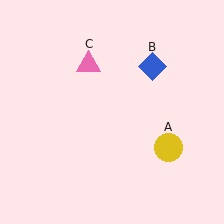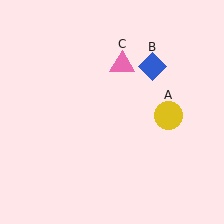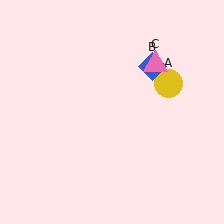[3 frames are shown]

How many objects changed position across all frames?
2 objects changed position: yellow circle (object A), pink triangle (object C).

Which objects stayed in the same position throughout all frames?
Blue diamond (object B) remained stationary.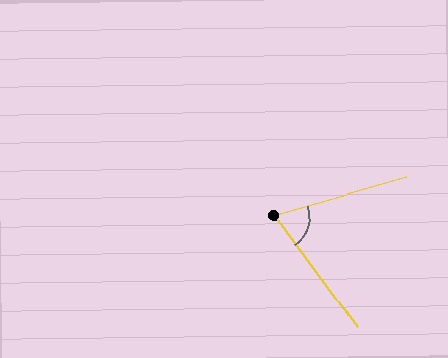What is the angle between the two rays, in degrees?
Approximately 70 degrees.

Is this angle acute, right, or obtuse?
It is acute.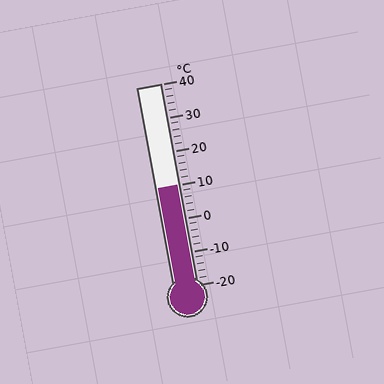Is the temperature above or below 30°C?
The temperature is below 30°C.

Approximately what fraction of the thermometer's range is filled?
The thermometer is filled to approximately 50% of its range.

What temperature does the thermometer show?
The thermometer shows approximately 10°C.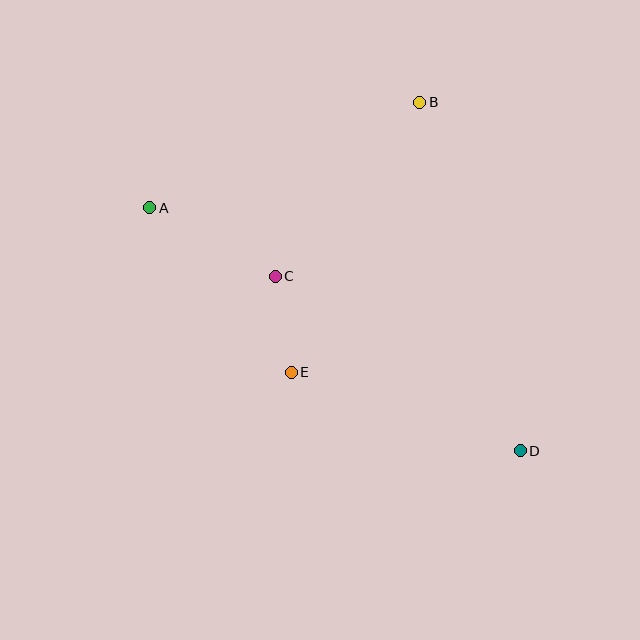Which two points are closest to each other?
Points C and E are closest to each other.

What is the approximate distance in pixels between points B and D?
The distance between B and D is approximately 363 pixels.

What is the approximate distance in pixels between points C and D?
The distance between C and D is approximately 301 pixels.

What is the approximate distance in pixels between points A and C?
The distance between A and C is approximately 143 pixels.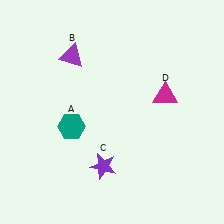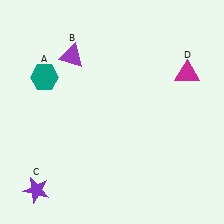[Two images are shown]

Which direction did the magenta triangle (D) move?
The magenta triangle (D) moved up.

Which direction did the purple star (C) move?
The purple star (C) moved left.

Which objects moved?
The objects that moved are: the teal hexagon (A), the purple star (C), the magenta triangle (D).